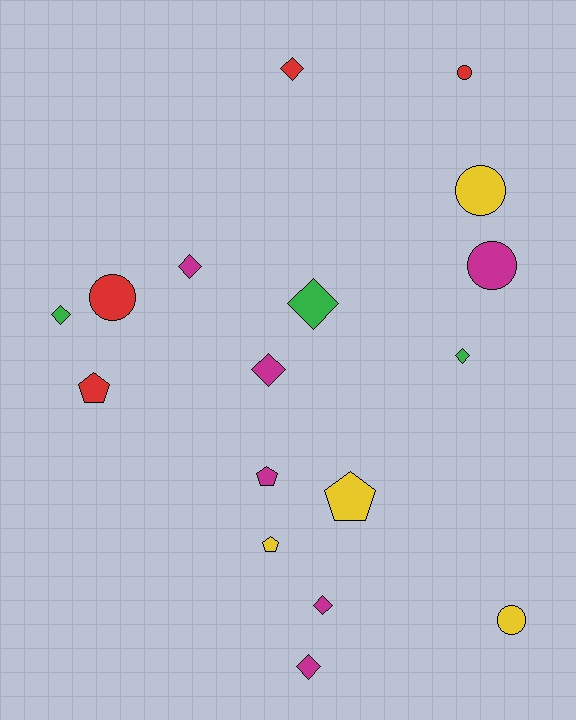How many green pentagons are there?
There are no green pentagons.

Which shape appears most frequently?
Diamond, with 8 objects.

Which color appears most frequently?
Magenta, with 6 objects.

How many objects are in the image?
There are 17 objects.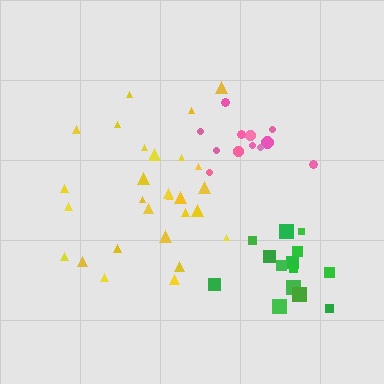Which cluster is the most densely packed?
Green.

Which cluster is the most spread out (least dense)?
Pink.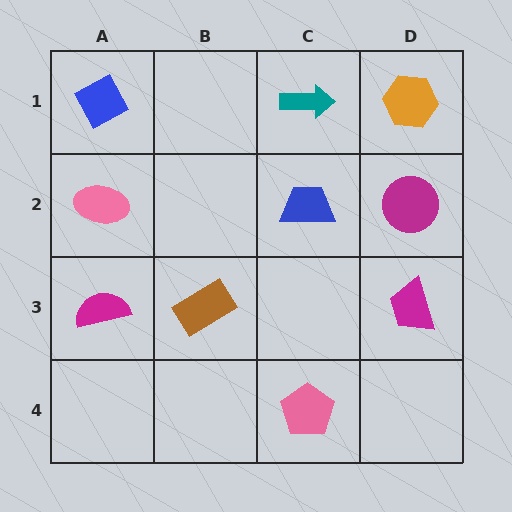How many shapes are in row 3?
3 shapes.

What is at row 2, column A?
A pink ellipse.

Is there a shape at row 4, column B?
No, that cell is empty.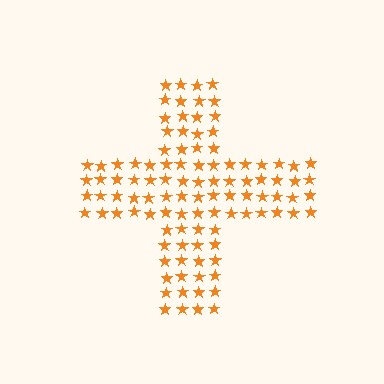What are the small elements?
The small elements are stars.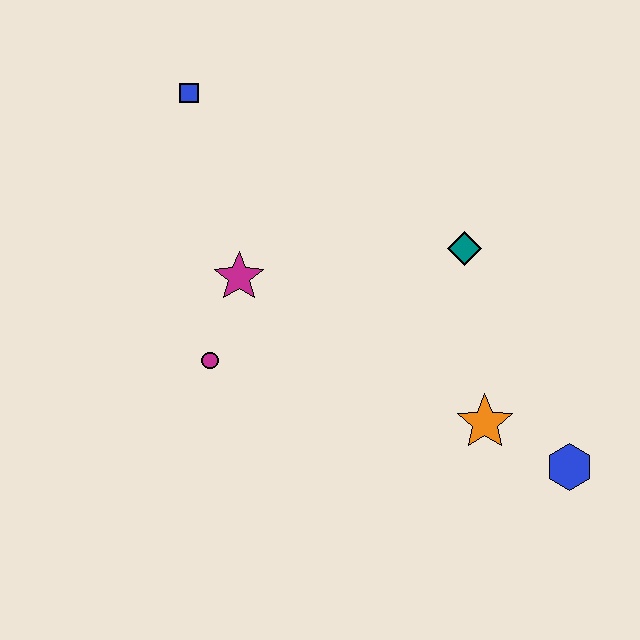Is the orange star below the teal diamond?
Yes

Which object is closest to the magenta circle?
The magenta star is closest to the magenta circle.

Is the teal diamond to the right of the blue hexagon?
No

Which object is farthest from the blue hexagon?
The blue square is farthest from the blue hexagon.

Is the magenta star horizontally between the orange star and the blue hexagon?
No